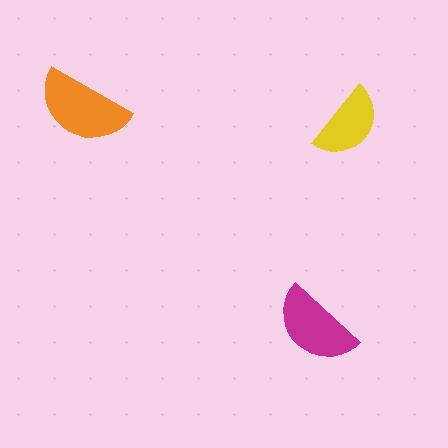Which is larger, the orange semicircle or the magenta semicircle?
The orange one.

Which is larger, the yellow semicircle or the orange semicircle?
The orange one.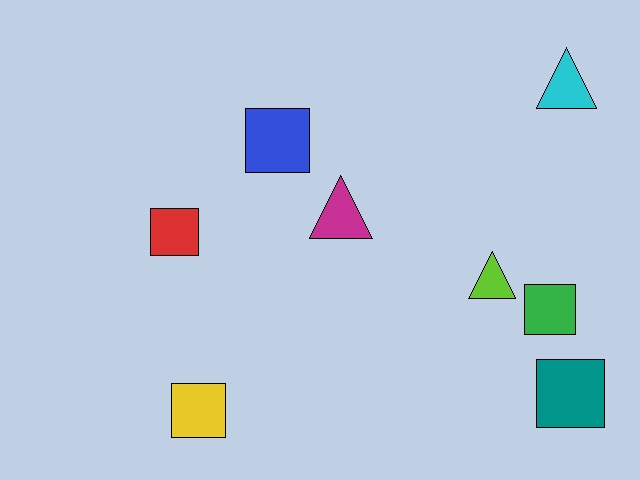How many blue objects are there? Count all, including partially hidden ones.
There is 1 blue object.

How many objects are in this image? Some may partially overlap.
There are 8 objects.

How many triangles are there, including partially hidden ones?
There are 3 triangles.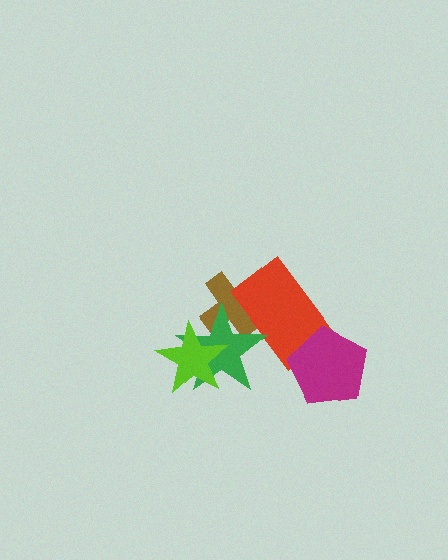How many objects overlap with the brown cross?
2 objects overlap with the brown cross.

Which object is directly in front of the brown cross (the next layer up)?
The red rectangle is directly in front of the brown cross.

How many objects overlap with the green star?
3 objects overlap with the green star.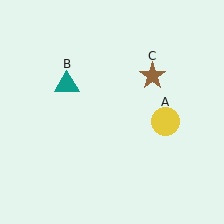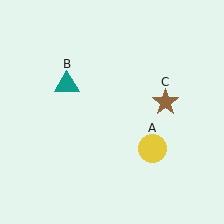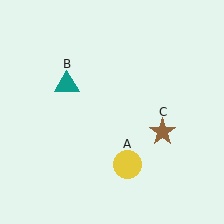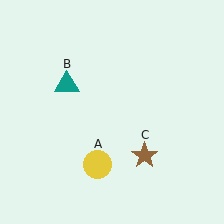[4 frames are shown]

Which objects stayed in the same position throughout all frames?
Teal triangle (object B) remained stationary.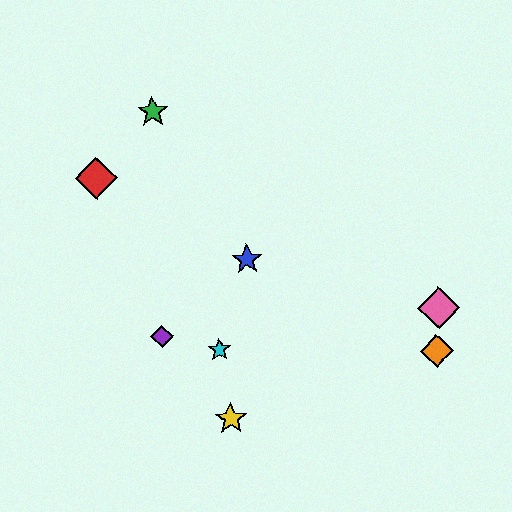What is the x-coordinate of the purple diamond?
The purple diamond is at x≈162.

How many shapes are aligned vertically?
2 shapes (the green star, the purple diamond) are aligned vertically.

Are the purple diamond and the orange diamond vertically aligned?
No, the purple diamond is at x≈162 and the orange diamond is at x≈437.